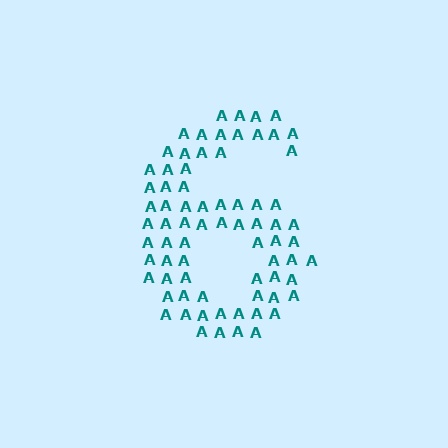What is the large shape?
The large shape is the digit 6.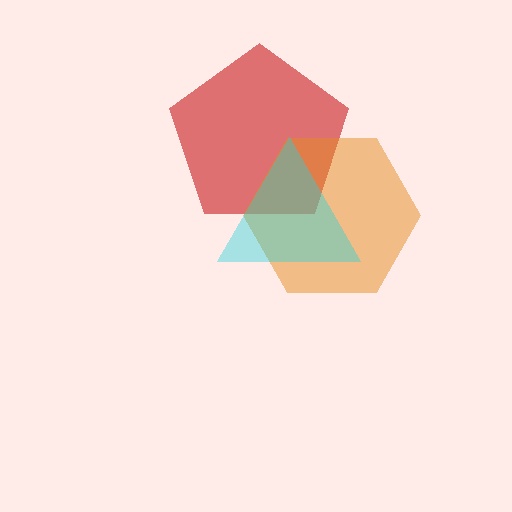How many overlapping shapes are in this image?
There are 3 overlapping shapes in the image.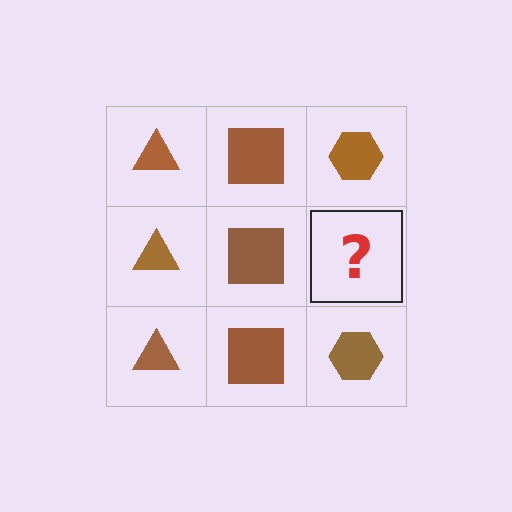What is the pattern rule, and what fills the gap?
The rule is that each column has a consistent shape. The gap should be filled with a brown hexagon.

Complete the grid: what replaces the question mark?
The question mark should be replaced with a brown hexagon.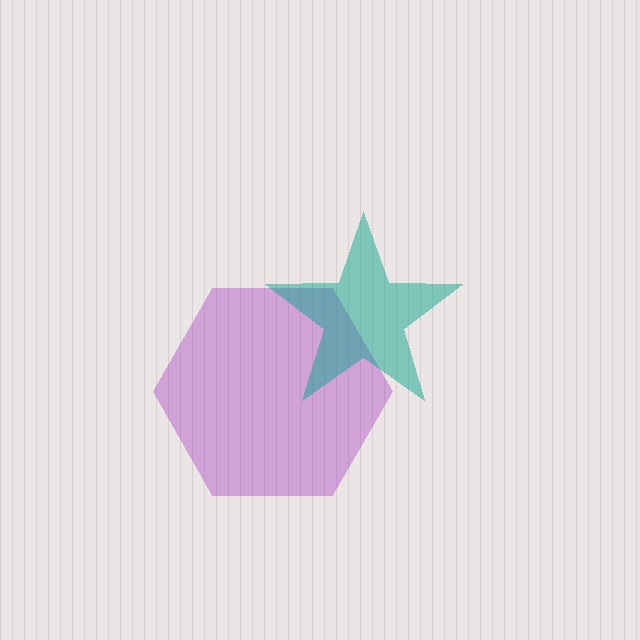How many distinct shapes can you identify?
There are 2 distinct shapes: a purple hexagon, a teal star.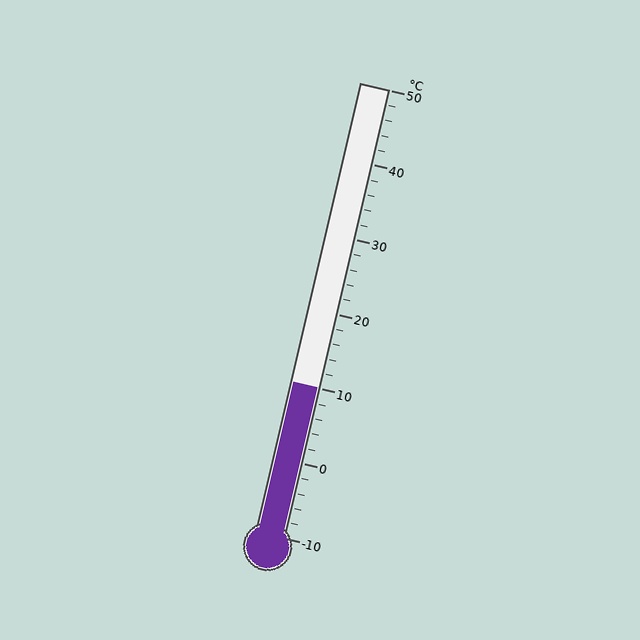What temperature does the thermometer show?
The thermometer shows approximately 10°C.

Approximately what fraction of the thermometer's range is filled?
The thermometer is filled to approximately 35% of its range.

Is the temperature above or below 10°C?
The temperature is at 10°C.